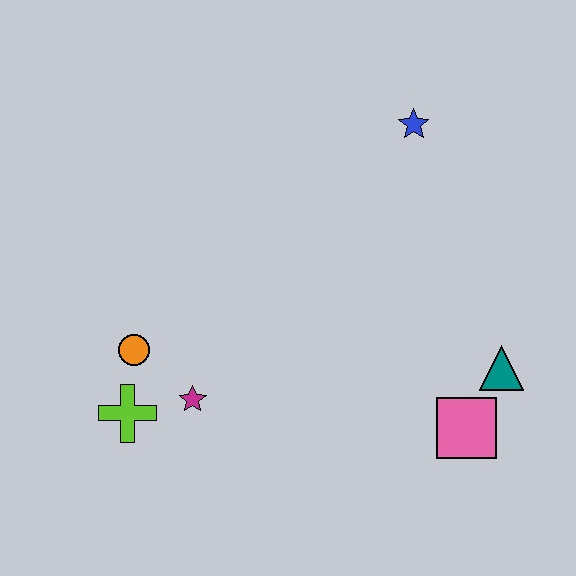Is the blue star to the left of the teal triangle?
Yes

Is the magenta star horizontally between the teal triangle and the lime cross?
Yes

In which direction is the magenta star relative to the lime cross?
The magenta star is to the right of the lime cross.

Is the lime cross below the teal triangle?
Yes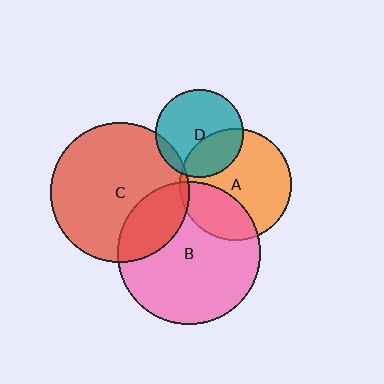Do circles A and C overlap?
Yes.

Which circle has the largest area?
Circle B (pink).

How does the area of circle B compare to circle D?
Approximately 2.6 times.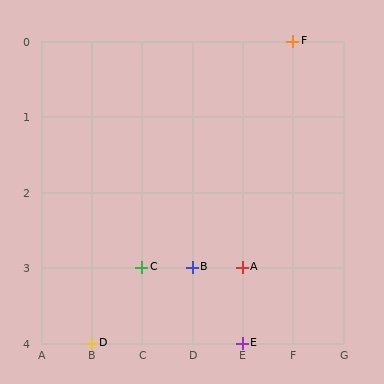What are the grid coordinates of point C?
Point C is at grid coordinates (C, 3).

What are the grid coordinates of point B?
Point B is at grid coordinates (D, 3).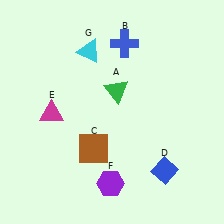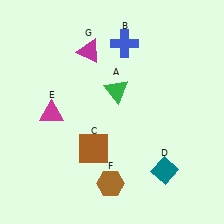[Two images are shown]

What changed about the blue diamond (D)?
In Image 1, D is blue. In Image 2, it changed to teal.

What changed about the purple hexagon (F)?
In Image 1, F is purple. In Image 2, it changed to brown.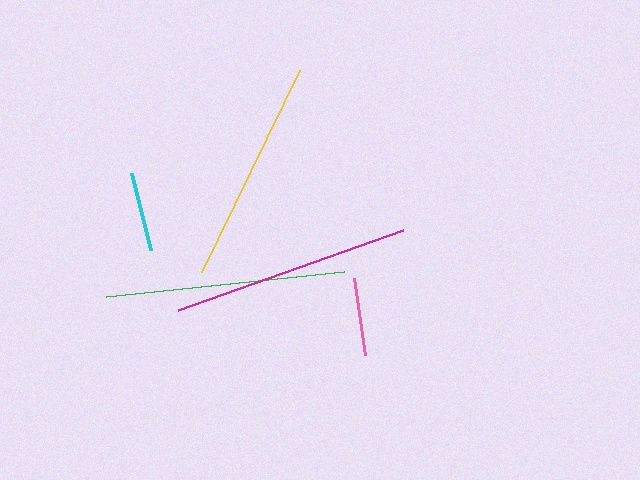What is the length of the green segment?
The green segment is approximately 240 pixels long.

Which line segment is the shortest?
The pink line is the shortest at approximately 78 pixels.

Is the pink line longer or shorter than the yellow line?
The yellow line is longer than the pink line.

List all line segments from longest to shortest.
From longest to shortest: green, magenta, yellow, cyan, pink.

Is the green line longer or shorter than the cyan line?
The green line is longer than the cyan line.